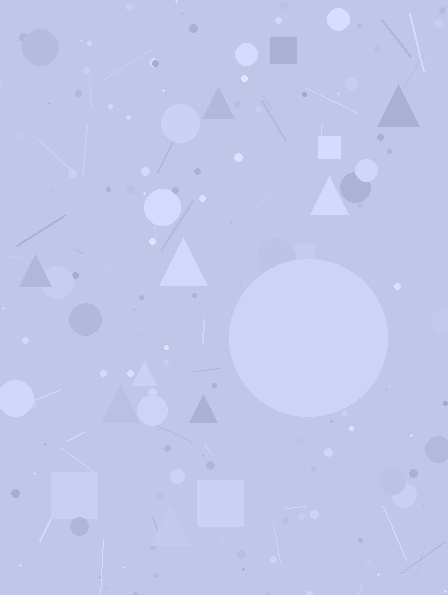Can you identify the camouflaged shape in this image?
The camouflaged shape is a circle.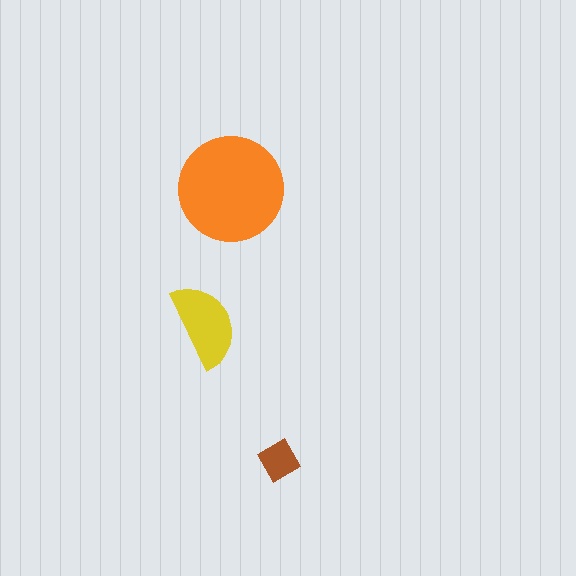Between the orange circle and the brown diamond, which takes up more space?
The orange circle.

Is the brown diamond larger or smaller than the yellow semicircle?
Smaller.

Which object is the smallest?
The brown diamond.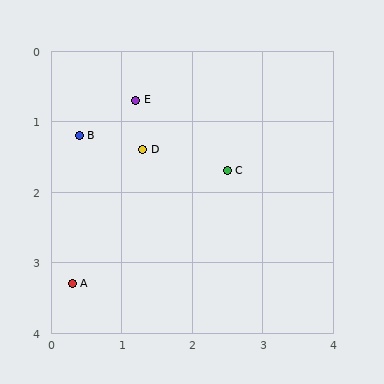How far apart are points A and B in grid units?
Points A and B are about 2.1 grid units apart.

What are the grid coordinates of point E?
Point E is at approximately (1.2, 0.7).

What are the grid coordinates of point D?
Point D is at approximately (1.3, 1.4).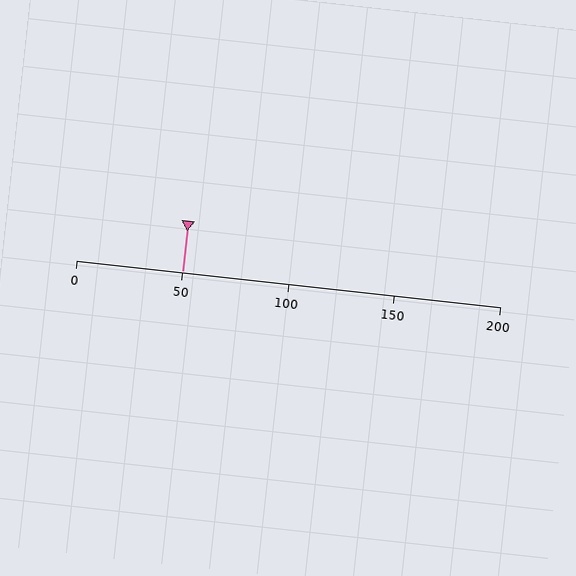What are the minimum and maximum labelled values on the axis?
The axis runs from 0 to 200.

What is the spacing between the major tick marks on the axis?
The major ticks are spaced 50 apart.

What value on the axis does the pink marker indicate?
The marker indicates approximately 50.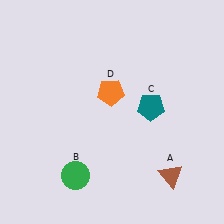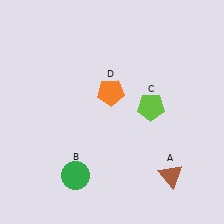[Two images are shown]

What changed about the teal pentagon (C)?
In Image 1, C is teal. In Image 2, it changed to lime.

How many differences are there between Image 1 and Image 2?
There is 1 difference between the two images.